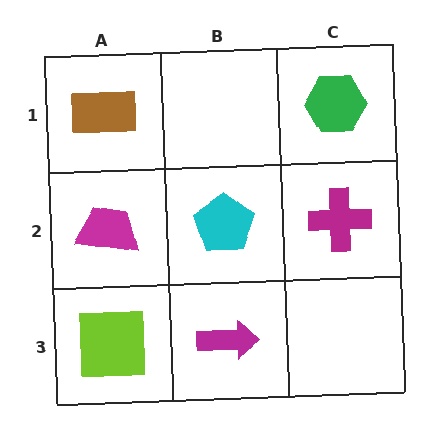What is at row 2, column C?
A magenta cross.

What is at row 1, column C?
A green hexagon.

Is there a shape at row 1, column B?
No, that cell is empty.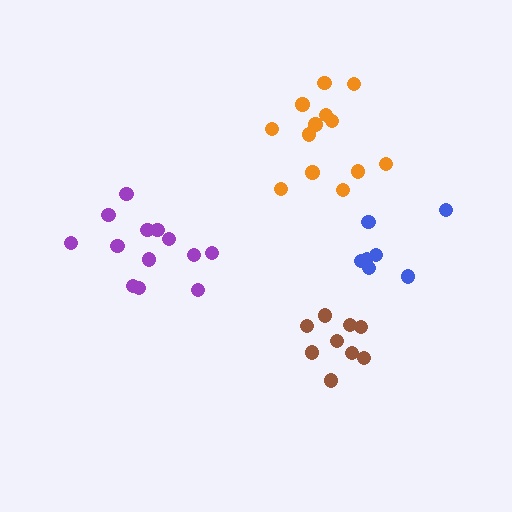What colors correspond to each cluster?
The clusters are colored: purple, orange, blue, brown.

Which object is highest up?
The orange cluster is topmost.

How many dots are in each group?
Group 1: 13 dots, Group 2: 13 dots, Group 3: 7 dots, Group 4: 9 dots (42 total).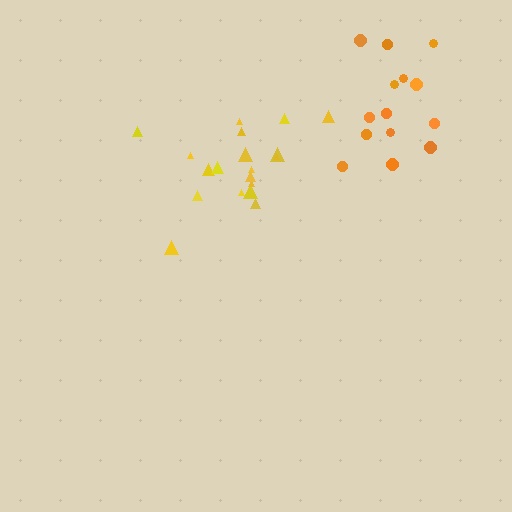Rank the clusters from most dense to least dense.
yellow, orange.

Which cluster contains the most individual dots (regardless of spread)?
Yellow (19).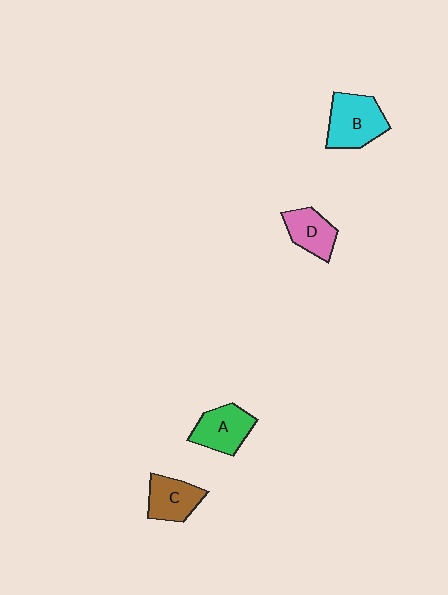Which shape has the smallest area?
Shape D (pink).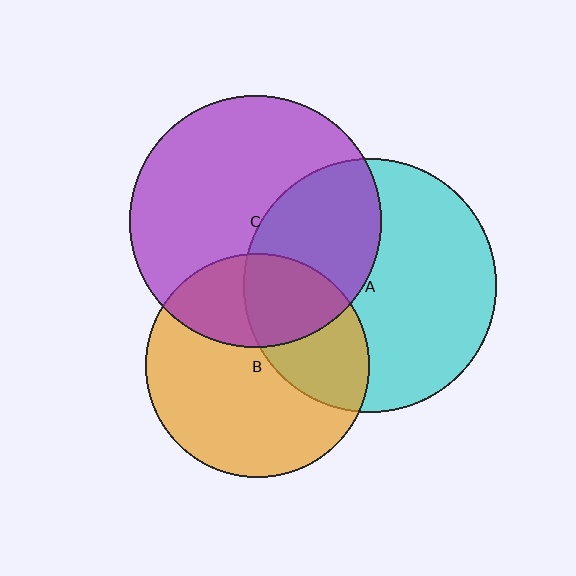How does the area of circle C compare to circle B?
Approximately 1.3 times.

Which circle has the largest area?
Circle A (cyan).